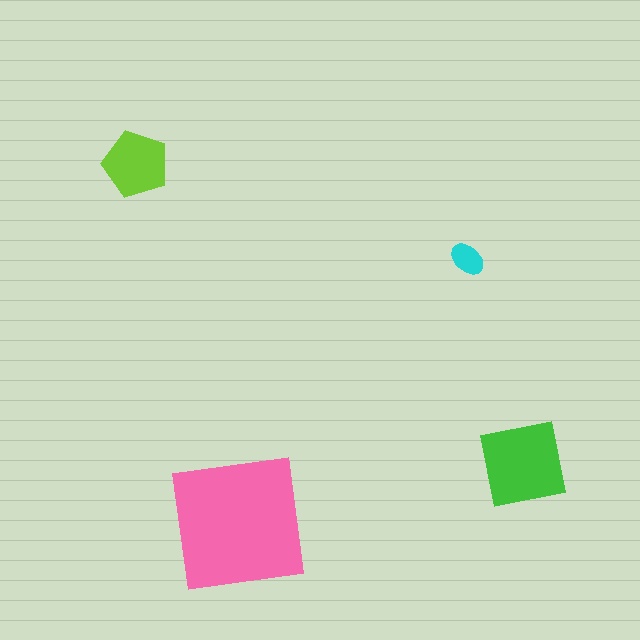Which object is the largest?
The pink square.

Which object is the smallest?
The cyan ellipse.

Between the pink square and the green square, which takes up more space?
The pink square.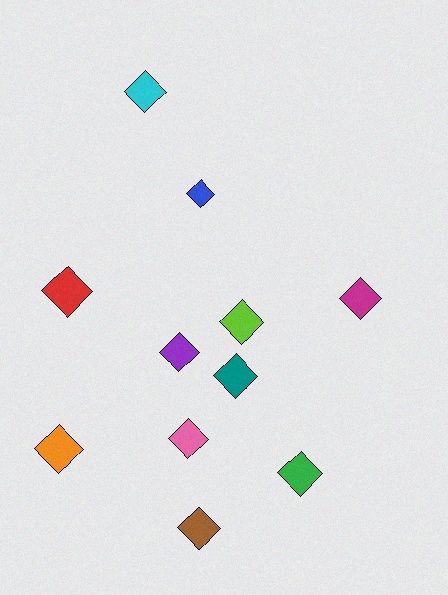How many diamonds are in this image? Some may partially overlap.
There are 11 diamonds.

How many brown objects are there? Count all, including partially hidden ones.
There is 1 brown object.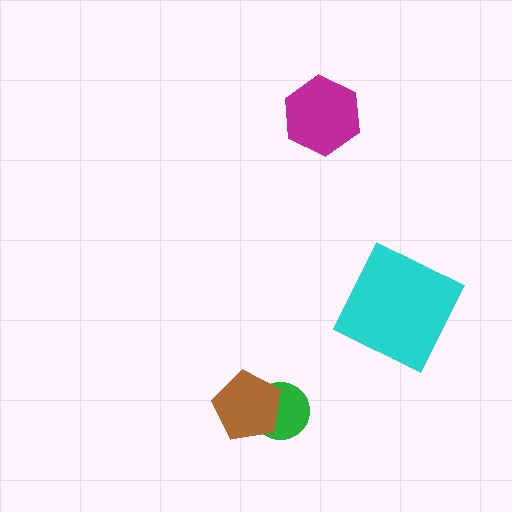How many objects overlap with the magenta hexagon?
0 objects overlap with the magenta hexagon.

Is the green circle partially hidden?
Yes, it is partially covered by another shape.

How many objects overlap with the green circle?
1 object overlaps with the green circle.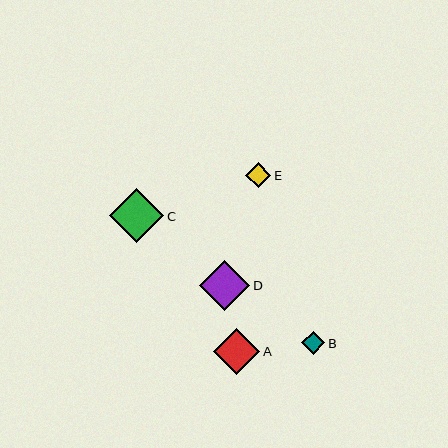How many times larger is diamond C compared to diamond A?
Diamond C is approximately 1.2 times the size of diamond A.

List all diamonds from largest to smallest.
From largest to smallest: C, D, A, E, B.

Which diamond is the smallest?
Diamond B is the smallest with a size of approximately 23 pixels.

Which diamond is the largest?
Diamond C is the largest with a size of approximately 54 pixels.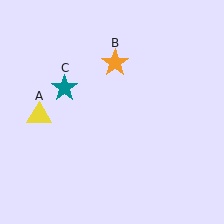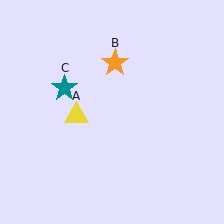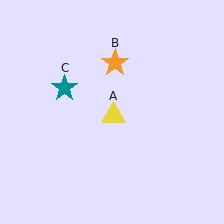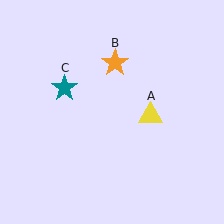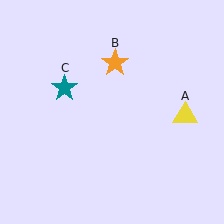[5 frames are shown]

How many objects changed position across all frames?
1 object changed position: yellow triangle (object A).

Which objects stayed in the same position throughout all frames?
Orange star (object B) and teal star (object C) remained stationary.